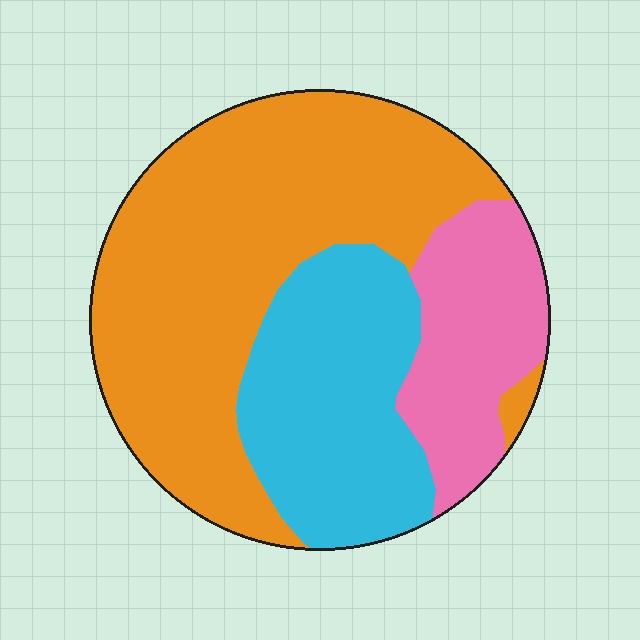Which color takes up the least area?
Pink, at roughly 20%.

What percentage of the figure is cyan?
Cyan covers about 25% of the figure.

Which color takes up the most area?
Orange, at roughly 55%.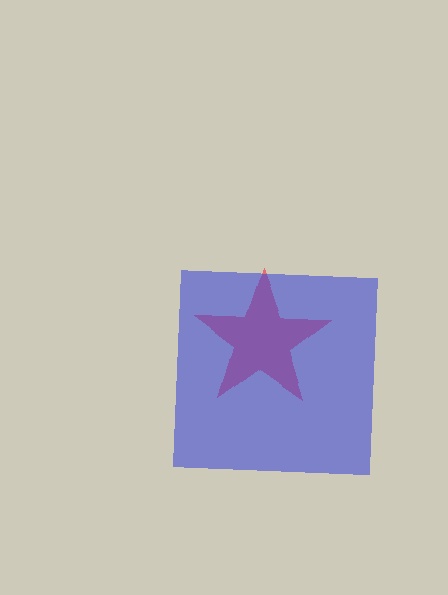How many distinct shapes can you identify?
There are 2 distinct shapes: a red star, a blue square.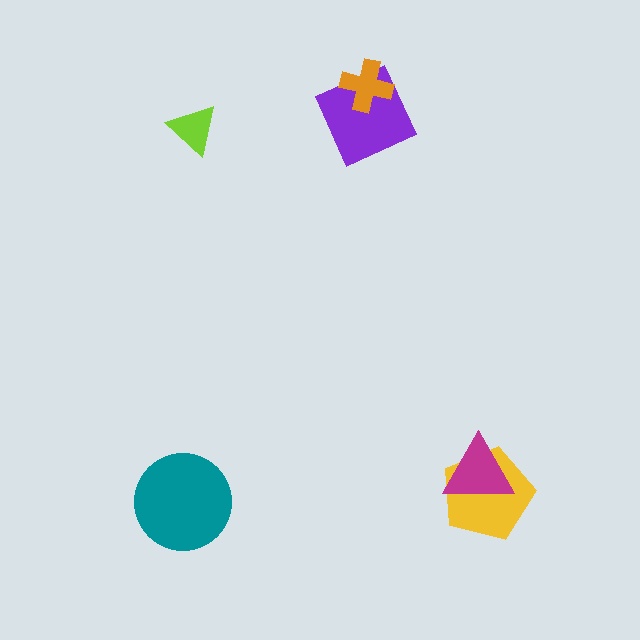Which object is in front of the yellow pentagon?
The magenta triangle is in front of the yellow pentagon.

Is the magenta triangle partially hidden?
No, no other shape covers it.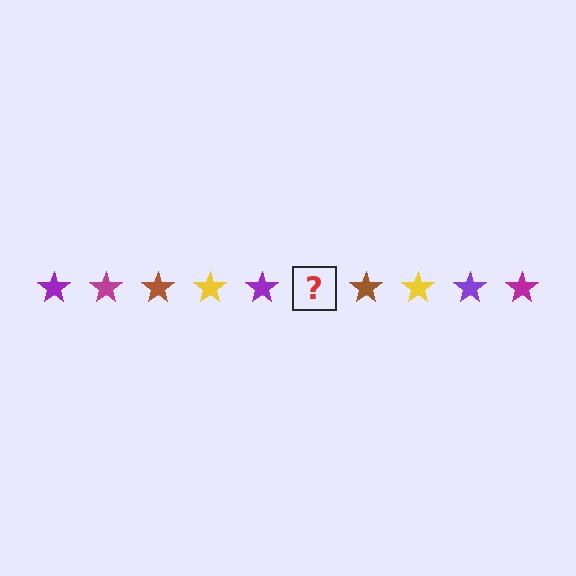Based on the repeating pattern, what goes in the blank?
The blank should be a magenta star.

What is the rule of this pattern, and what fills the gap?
The rule is that the pattern cycles through purple, magenta, brown, yellow stars. The gap should be filled with a magenta star.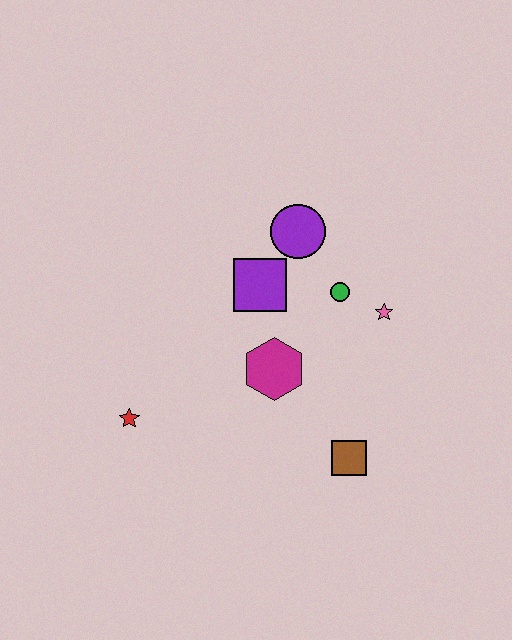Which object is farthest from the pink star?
The red star is farthest from the pink star.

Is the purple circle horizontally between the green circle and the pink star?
No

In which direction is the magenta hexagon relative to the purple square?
The magenta hexagon is below the purple square.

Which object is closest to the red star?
The magenta hexagon is closest to the red star.